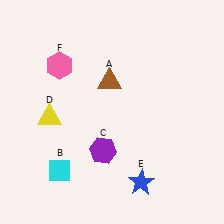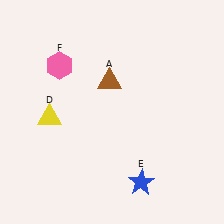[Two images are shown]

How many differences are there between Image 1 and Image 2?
There are 2 differences between the two images.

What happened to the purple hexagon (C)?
The purple hexagon (C) was removed in Image 2. It was in the bottom-left area of Image 1.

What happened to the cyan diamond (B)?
The cyan diamond (B) was removed in Image 2. It was in the bottom-left area of Image 1.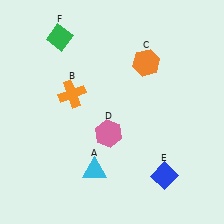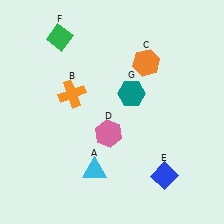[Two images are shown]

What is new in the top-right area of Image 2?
A teal hexagon (G) was added in the top-right area of Image 2.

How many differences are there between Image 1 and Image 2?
There is 1 difference between the two images.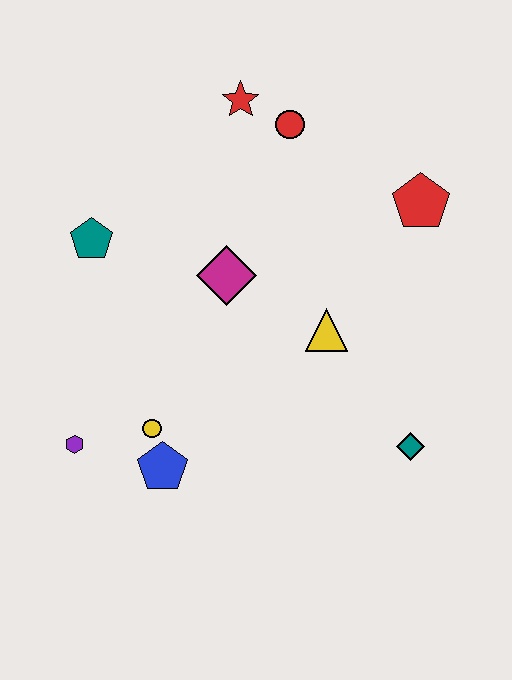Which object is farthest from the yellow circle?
The red pentagon is farthest from the yellow circle.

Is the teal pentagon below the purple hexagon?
No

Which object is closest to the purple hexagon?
The yellow circle is closest to the purple hexagon.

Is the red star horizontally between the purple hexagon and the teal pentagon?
No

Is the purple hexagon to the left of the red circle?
Yes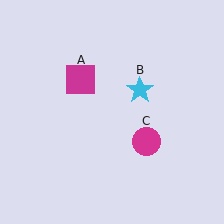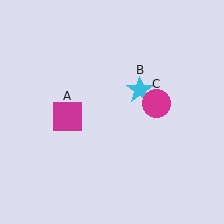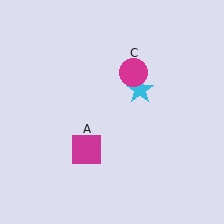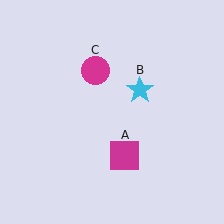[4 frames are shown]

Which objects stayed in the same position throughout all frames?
Cyan star (object B) remained stationary.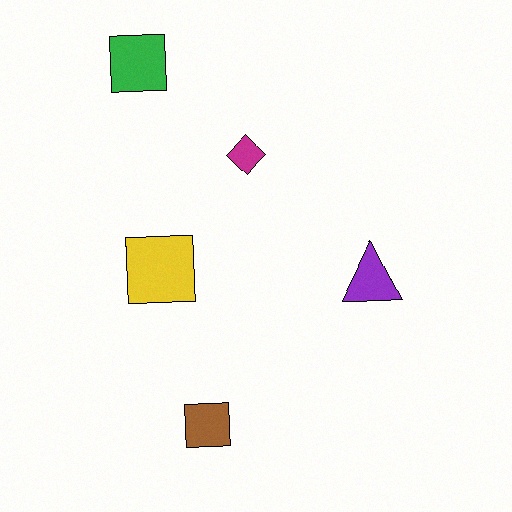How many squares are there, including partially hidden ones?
There are 3 squares.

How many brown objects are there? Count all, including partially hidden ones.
There is 1 brown object.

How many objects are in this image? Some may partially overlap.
There are 5 objects.